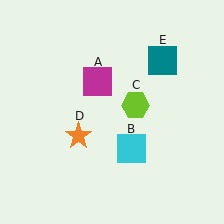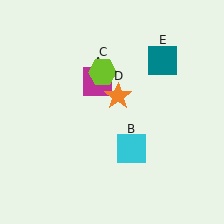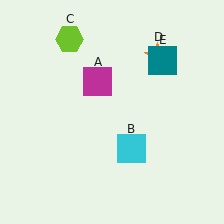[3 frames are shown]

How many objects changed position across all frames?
2 objects changed position: lime hexagon (object C), orange star (object D).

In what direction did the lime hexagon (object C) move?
The lime hexagon (object C) moved up and to the left.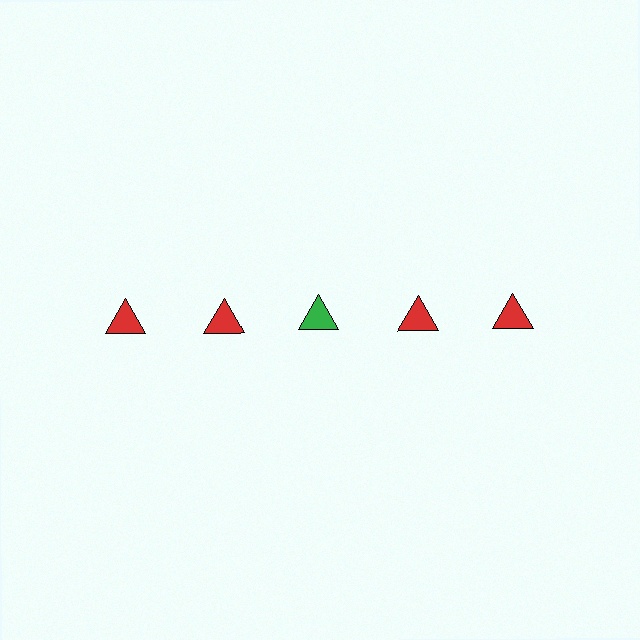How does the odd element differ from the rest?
It has a different color: green instead of red.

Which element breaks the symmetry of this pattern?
The green triangle in the top row, center column breaks the symmetry. All other shapes are red triangles.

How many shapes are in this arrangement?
There are 5 shapes arranged in a grid pattern.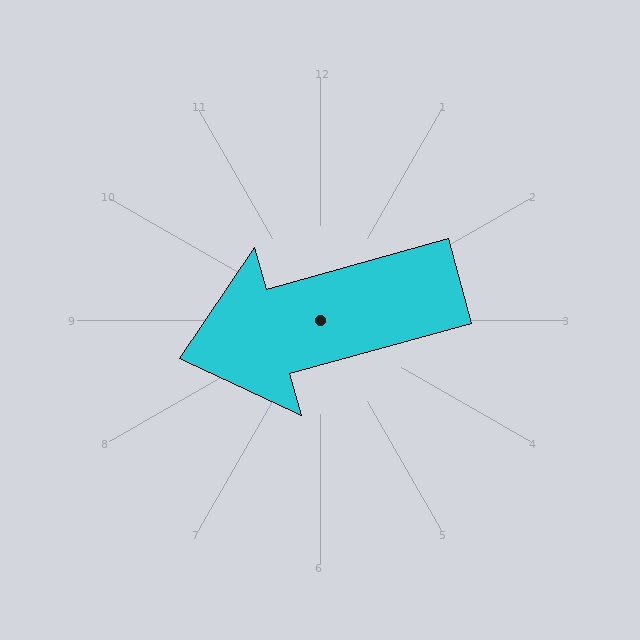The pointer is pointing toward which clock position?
Roughly 8 o'clock.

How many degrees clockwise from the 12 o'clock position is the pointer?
Approximately 254 degrees.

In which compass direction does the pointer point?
West.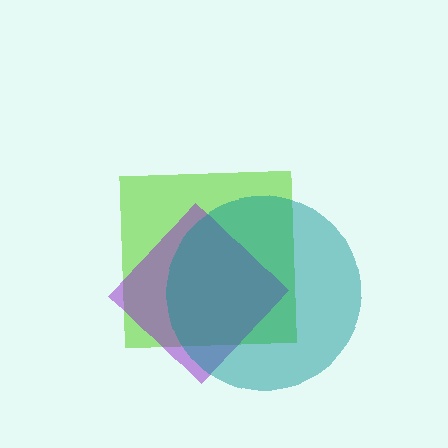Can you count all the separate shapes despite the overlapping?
Yes, there are 3 separate shapes.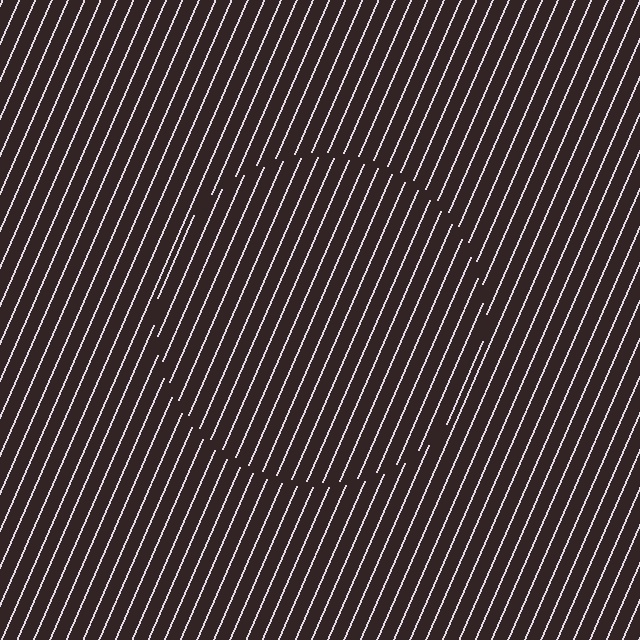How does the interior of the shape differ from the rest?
The interior of the shape contains the same grating, shifted by half a period — the contour is defined by the phase discontinuity where line-ends from the inner and outer gratings abut.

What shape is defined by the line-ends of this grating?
An illusory circle. The interior of the shape contains the same grating, shifted by half a period — the contour is defined by the phase discontinuity where line-ends from the inner and outer gratings abut.